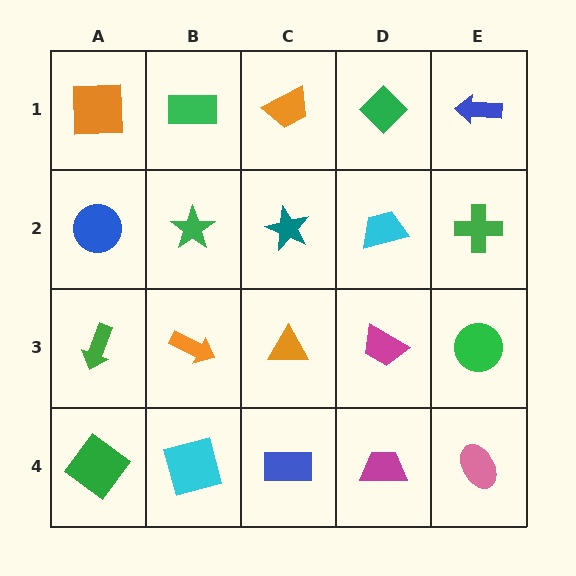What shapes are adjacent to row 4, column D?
A magenta trapezoid (row 3, column D), a blue rectangle (row 4, column C), a pink ellipse (row 4, column E).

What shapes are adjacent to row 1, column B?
A green star (row 2, column B), an orange square (row 1, column A), an orange trapezoid (row 1, column C).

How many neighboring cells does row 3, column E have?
3.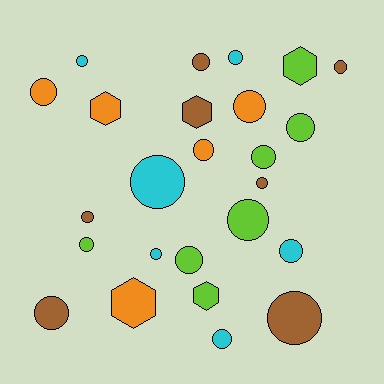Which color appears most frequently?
Lime, with 7 objects.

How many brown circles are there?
There are 6 brown circles.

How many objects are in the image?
There are 25 objects.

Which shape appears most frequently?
Circle, with 20 objects.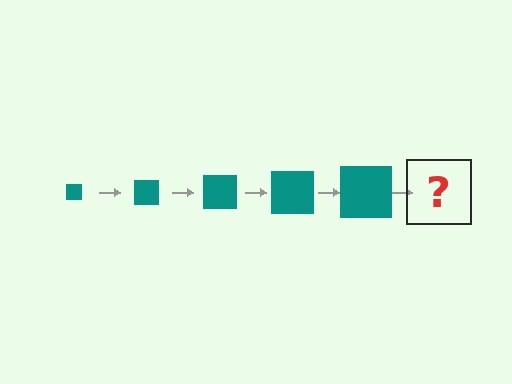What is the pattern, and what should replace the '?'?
The pattern is that the square gets progressively larger each step. The '?' should be a teal square, larger than the previous one.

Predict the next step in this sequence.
The next step is a teal square, larger than the previous one.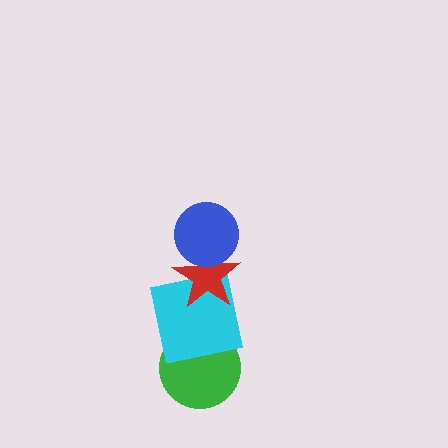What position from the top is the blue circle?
The blue circle is 1st from the top.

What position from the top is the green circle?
The green circle is 4th from the top.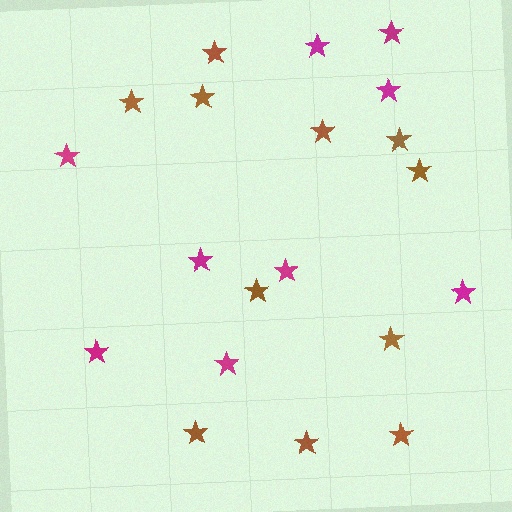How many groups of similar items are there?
There are 2 groups: one group of magenta stars (9) and one group of brown stars (11).